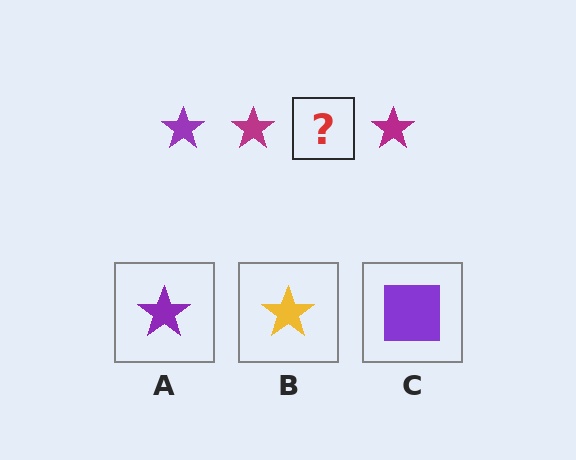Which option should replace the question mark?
Option A.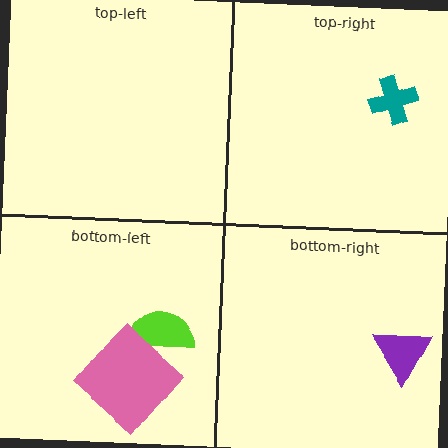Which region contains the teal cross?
The top-right region.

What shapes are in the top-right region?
The teal cross.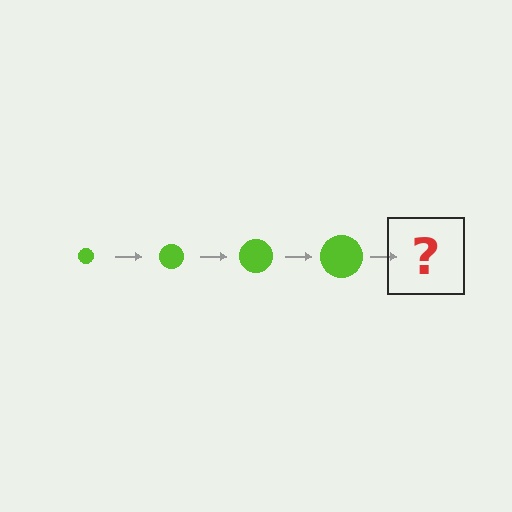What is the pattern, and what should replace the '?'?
The pattern is that the circle gets progressively larger each step. The '?' should be a lime circle, larger than the previous one.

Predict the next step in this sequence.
The next step is a lime circle, larger than the previous one.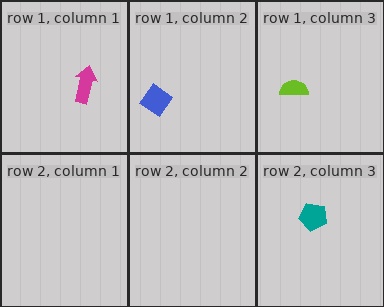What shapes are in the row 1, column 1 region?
The magenta arrow.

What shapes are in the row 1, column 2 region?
The blue diamond.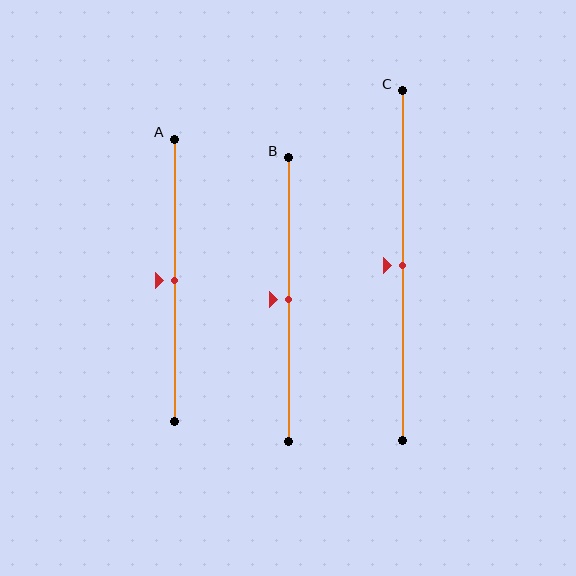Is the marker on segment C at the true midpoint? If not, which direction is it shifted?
Yes, the marker on segment C is at the true midpoint.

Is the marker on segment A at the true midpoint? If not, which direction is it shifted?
Yes, the marker on segment A is at the true midpoint.